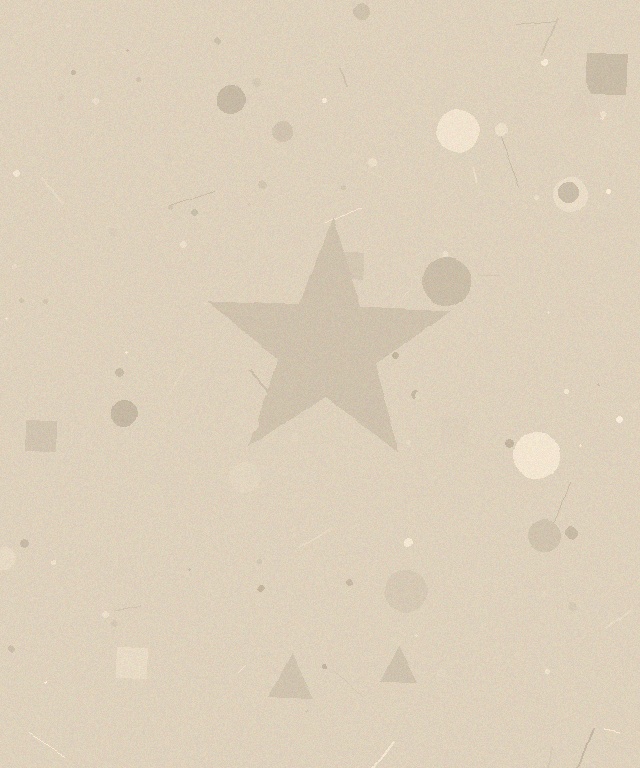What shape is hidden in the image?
A star is hidden in the image.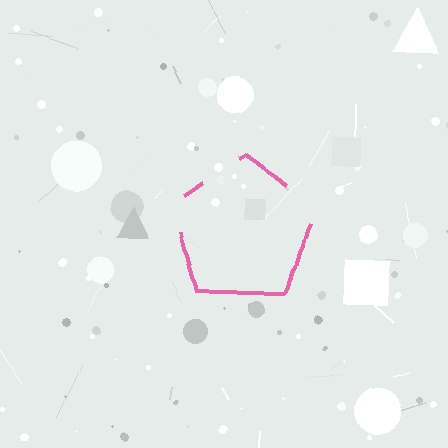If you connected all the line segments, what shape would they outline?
They would outline a pentagon.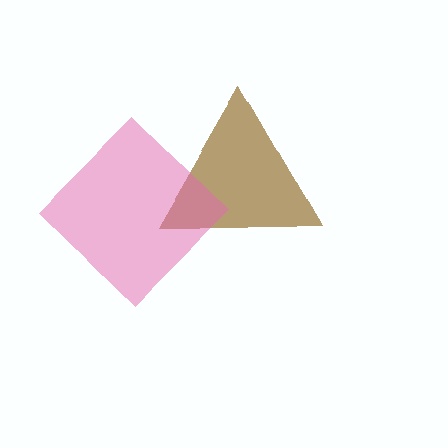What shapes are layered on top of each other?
The layered shapes are: a brown triangle, a pink diamond.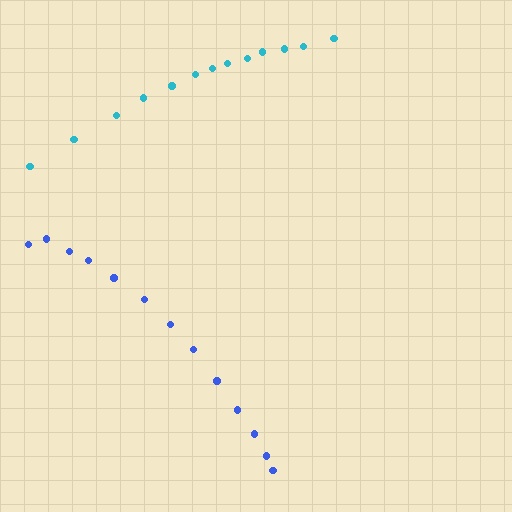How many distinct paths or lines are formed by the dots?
There are 2 distinct paths.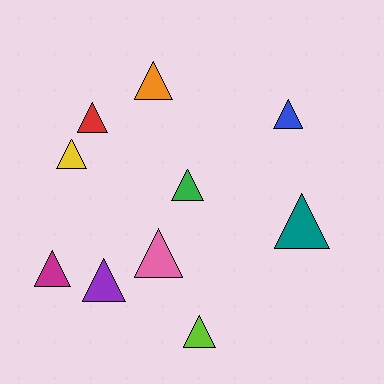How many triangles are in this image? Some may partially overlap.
There are 10 triangles.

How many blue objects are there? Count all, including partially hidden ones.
There is 1 blue object.